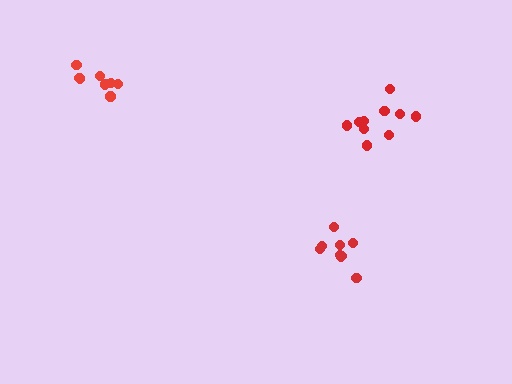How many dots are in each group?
Group 1: 9 dots, Group 2: 11 dots, Group 3: 9 dots (29 total).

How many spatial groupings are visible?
There are 3 spatial groupings.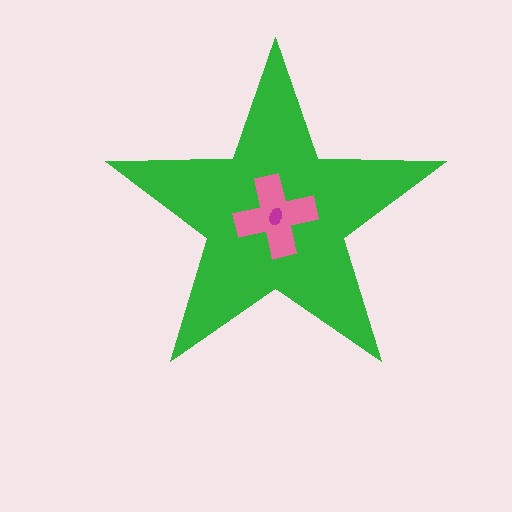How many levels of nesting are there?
3.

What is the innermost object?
The magenta ellipse.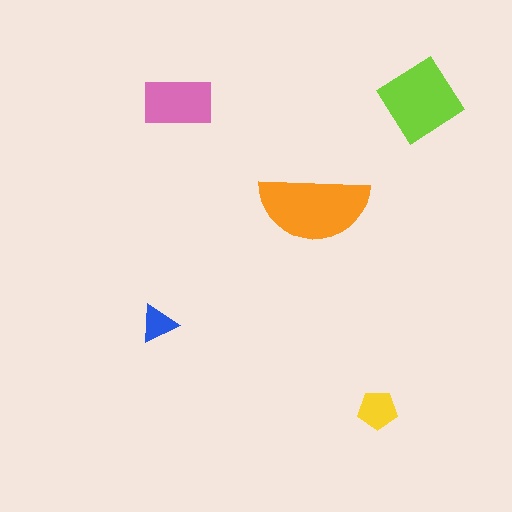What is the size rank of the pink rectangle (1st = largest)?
3rd.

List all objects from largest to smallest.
The orange semicircle, the lime diamond, the pink rectangle, the yellow pentagon, the blue triangle.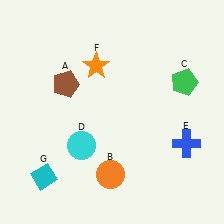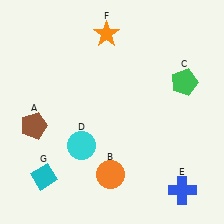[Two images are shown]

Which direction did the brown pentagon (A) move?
The brown pentagon (A) moved down.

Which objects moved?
The objects that moved are: the brown pentagon (A), the blue cross (E), the orange star (F).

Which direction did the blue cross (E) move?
The blue cross (E) moved down.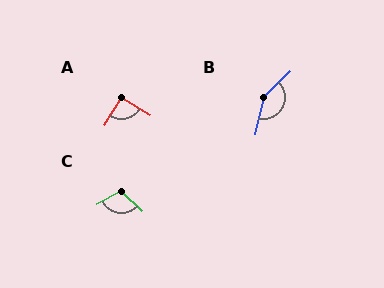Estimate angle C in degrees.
Approximately 108 degrees.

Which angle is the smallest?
A, at approximately 89 degrees.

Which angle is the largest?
B, at approximately 147 degrees.